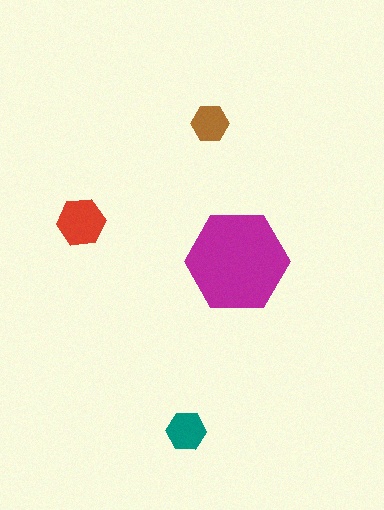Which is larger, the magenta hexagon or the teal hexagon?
The magenta one.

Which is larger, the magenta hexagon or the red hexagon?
The magenta one.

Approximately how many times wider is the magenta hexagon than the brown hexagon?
About 2.5 times wider.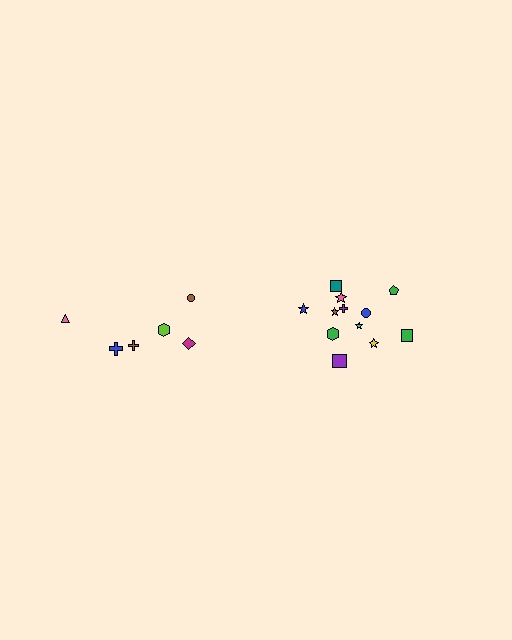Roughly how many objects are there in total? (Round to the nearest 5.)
Roughly 20 objects in total.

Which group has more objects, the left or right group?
The right group.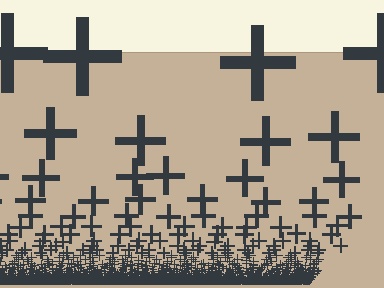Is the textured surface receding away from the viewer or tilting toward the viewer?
The surface appears to tilt toward the viewer. Texture elements get larger and sparser toward the top.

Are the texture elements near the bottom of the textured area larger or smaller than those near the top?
Smaller. The gradient is inverted — elements near the bottom are smaller and denser.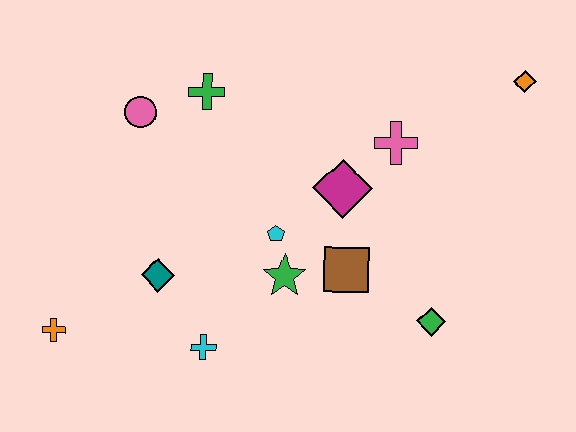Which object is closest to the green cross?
The pink circle is closest to the green cross.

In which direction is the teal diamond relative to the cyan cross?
The teal diamond is above the cyan cross.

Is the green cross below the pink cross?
No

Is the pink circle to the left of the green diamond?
Yes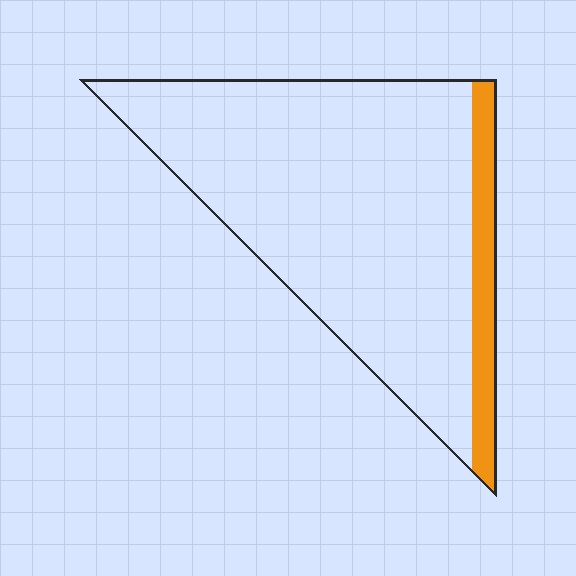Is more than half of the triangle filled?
No.